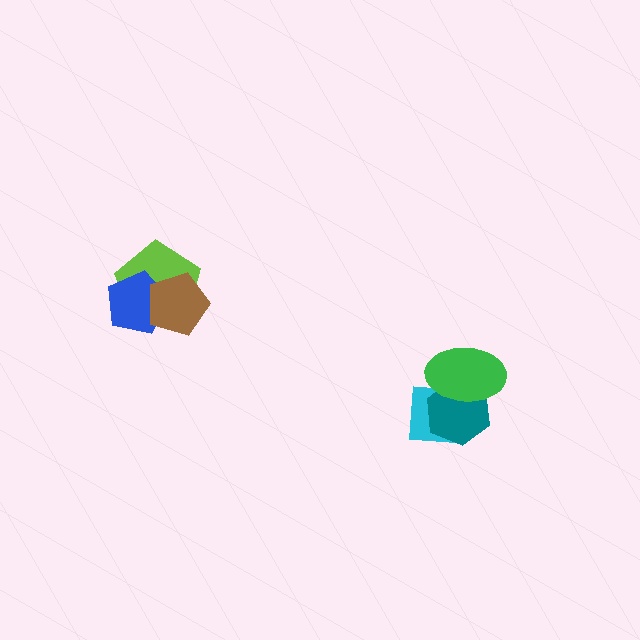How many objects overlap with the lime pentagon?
2 objects overlap with the lime pentagon.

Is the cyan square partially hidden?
Yes, it is partially covered by another shape.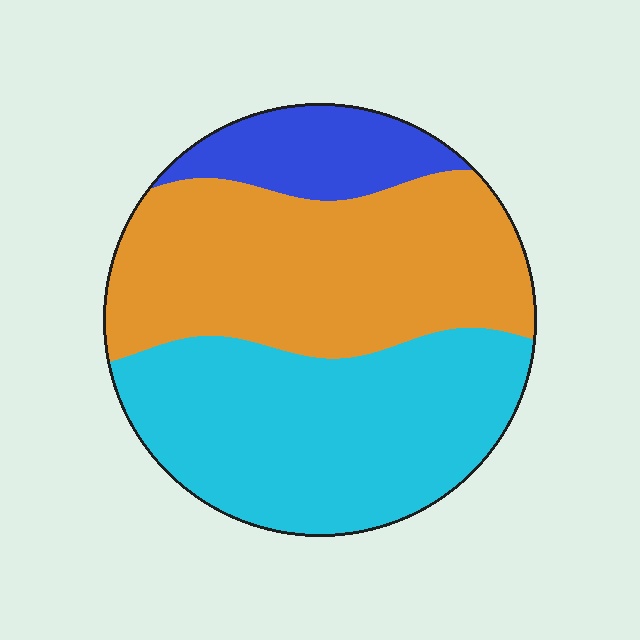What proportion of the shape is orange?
Orange takes up about two fifths (2/5) of the shape.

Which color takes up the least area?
Blue, at roughly 15%.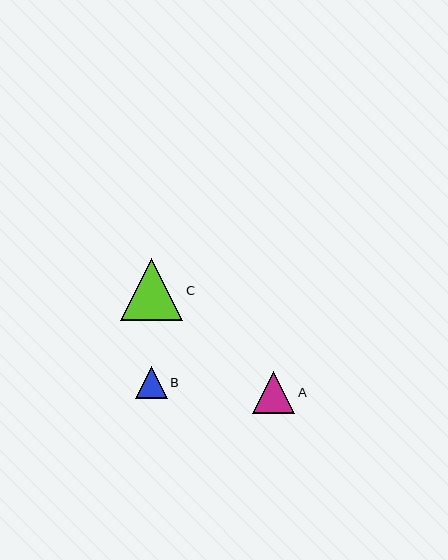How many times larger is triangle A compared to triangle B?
Triangle A is approximately 1.3 times the size of triangle B.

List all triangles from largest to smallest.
From largest to smallest: C, A, B.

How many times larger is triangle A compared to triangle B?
Triangle A is approximately 1.3 times the size of triangle B.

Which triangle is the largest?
Triangle C is the largest with a size of approximately 62 pixels.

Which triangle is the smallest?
Triangle B is the smallest with a size of approximately 32 pixels.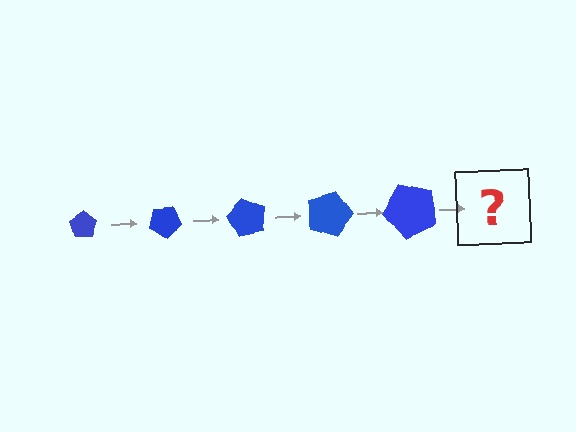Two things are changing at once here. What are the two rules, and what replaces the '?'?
The two rules are that the pentagon grows larger each step and it rotates 30 degrees each step. The '?' should be a pentagon, larger than the previous one and rotated 150 degrees from the start.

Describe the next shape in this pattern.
It should be a pentagon, larger than the previous one and rotated 150 degrees from the start.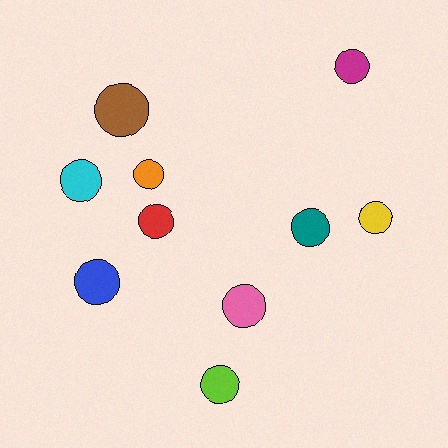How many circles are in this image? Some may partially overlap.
There are 10 circles.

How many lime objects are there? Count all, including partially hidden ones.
There is 1 lime object.